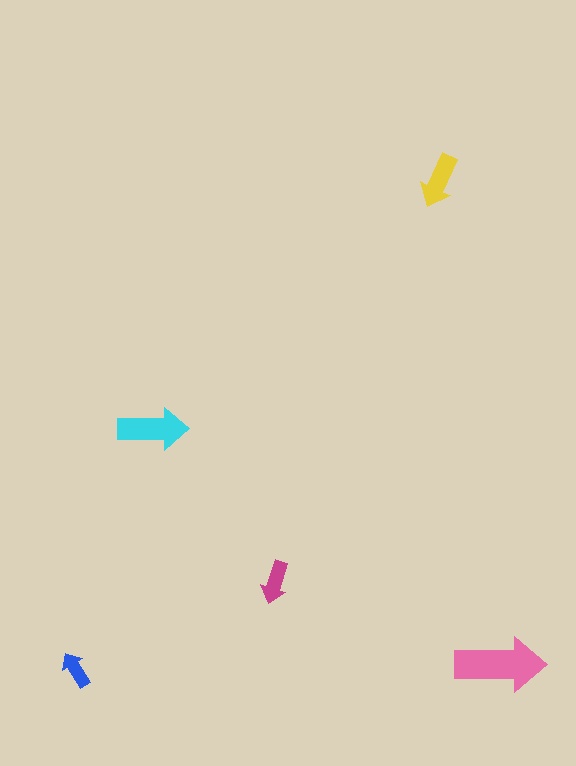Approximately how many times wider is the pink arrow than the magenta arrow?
About 2 times wider.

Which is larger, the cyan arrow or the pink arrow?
The pink one.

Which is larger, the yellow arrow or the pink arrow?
The pink one.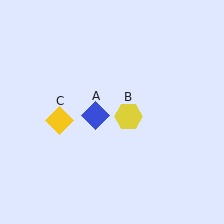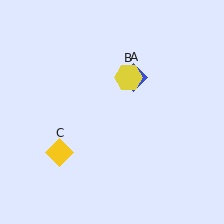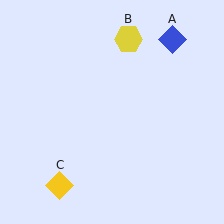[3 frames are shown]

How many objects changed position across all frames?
3 objects changed position: blue diamond (object A), yellow hexagon (object B), yellow diamond (object C).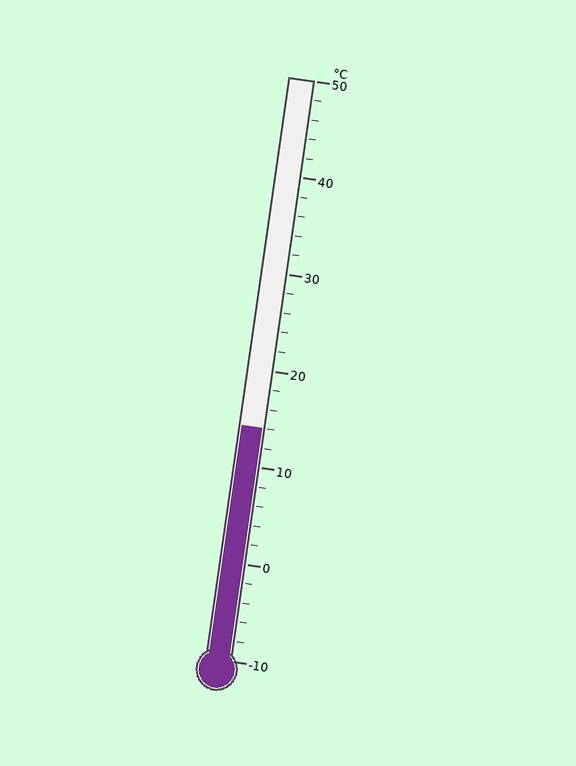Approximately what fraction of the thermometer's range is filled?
The thermometer is filled to approximately 40% of its range.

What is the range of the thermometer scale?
The thermometer scale ranges from -10°C to 50°C.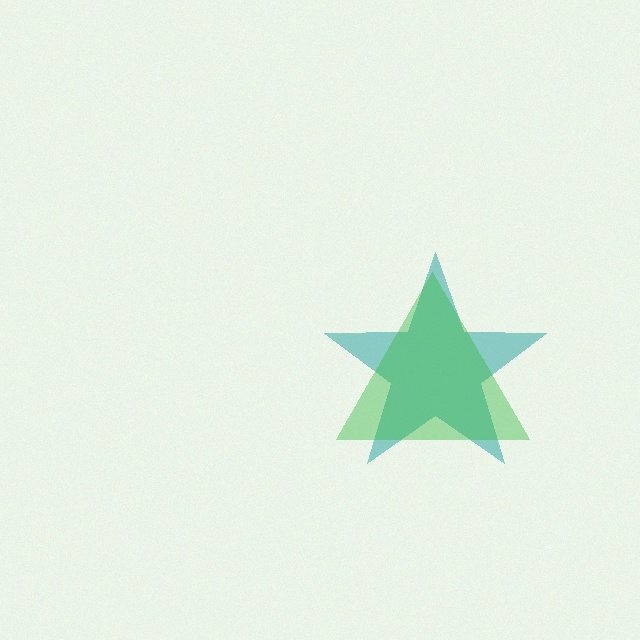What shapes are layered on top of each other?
The layered shapes are: a teal star, a green triangle.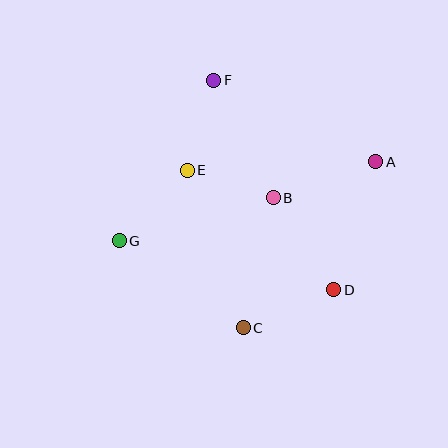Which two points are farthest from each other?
Points A and G are farthest from each other.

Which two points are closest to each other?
Points B and E are closest to each other.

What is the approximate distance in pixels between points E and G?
The distance between E and G is approximately 98 pixels.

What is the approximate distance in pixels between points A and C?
The distance between A and C is approximately 213 pixels.